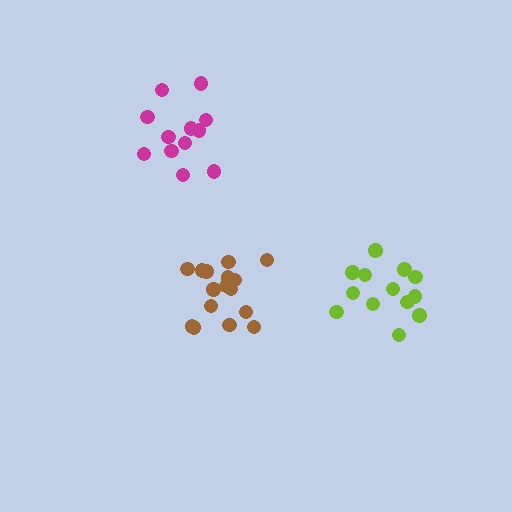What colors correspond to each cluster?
The clusters are colored: brown, magenta, lime.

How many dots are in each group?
Group 1: 17 dots, Group 2: 12 dots, Group 3: 13 dots (42 total).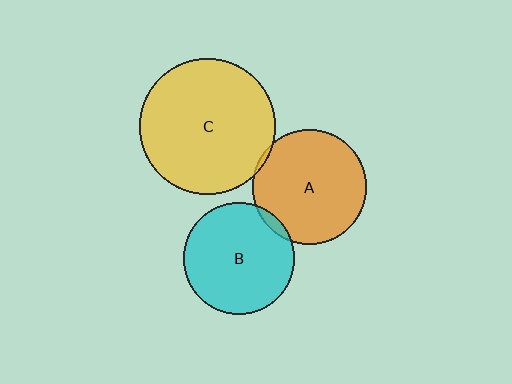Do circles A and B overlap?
Yes.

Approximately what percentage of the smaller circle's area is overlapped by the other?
Approximately 5%.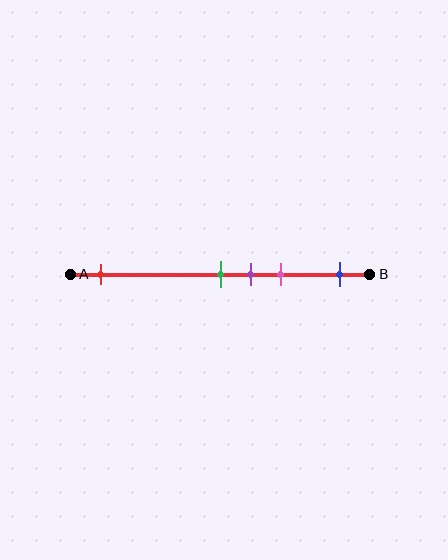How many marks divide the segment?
There are 5 marks dividing the segment.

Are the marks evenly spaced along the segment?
No, the marks are not evenly spaced.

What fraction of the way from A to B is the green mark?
The green mark is approximately 50% (0.5) of the way from A to B.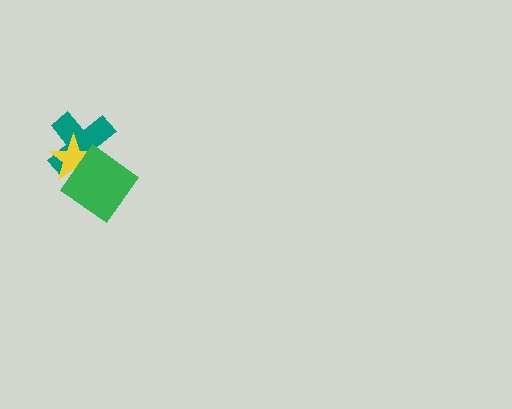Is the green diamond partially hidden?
No, no other shape covers it.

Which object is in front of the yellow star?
The green diamond is in front of the yellow star.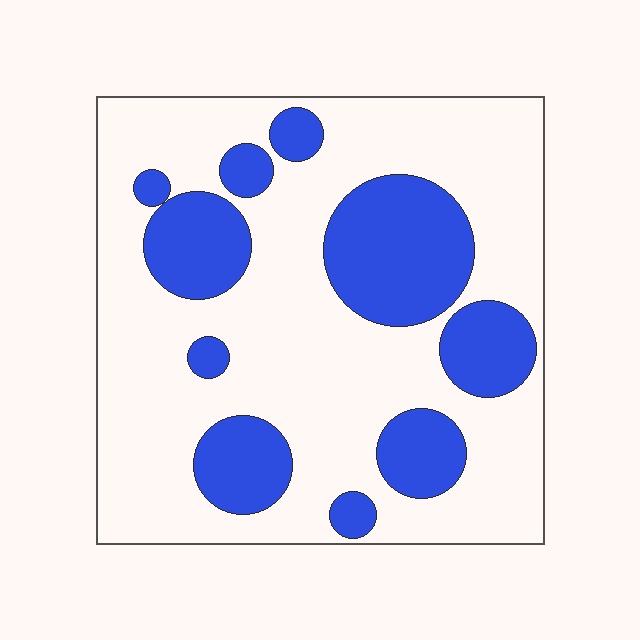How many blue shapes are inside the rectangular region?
10.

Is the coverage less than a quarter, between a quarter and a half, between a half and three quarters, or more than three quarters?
Between a quarter and a half.